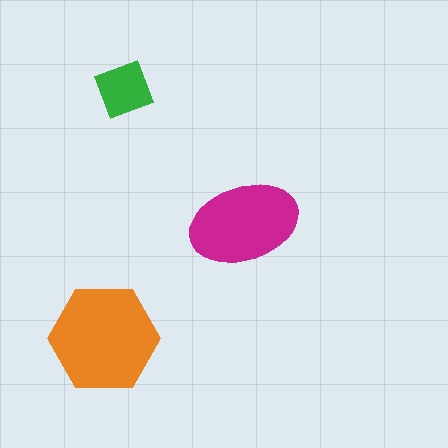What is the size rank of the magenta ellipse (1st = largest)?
2nd.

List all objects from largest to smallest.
The orange hexagon, the magenta ellipse, the green square.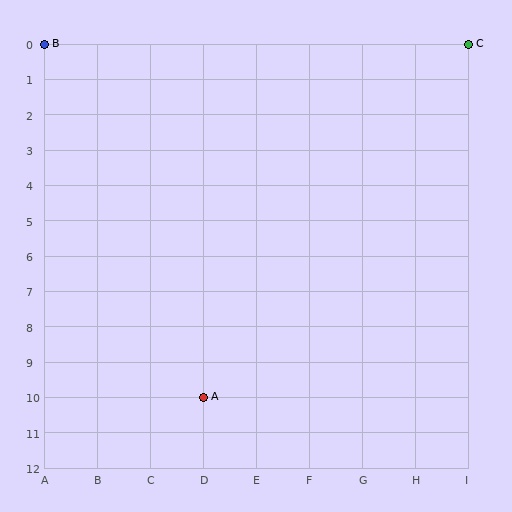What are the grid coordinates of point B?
Point B is at grid coordinates (A, 0).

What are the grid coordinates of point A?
Point A is at grid coordinates (D, 10).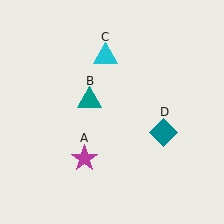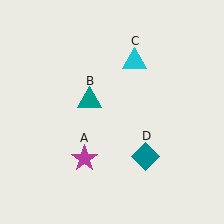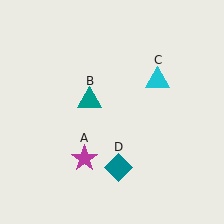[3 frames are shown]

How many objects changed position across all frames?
2 objects changed position: cyan triangle (object C), teal diamond (object D).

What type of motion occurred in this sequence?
The cyan triangle (object C), teal diamond (object D) rotated clockwise around the center of the scene.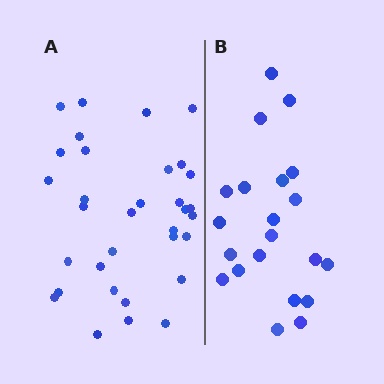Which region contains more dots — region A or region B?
Region A (the left region) has more dots.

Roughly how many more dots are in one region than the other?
Region A has roughly 12 or so more dots than region B.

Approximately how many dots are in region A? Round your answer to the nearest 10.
About 30 dots. (The exact count is 33, which rounds to 30.)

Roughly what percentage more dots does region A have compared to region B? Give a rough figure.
About 55% more.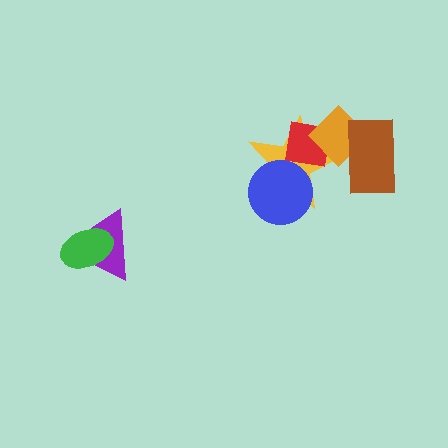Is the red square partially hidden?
Yes, it is partially covered by another shape.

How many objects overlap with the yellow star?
3 objects overlap with the yellow star.